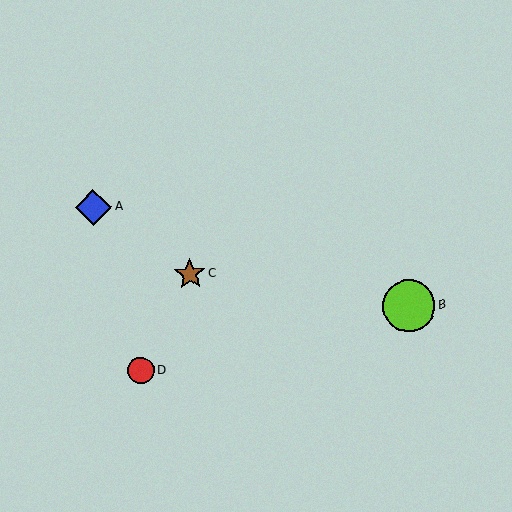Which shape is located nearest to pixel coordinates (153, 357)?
The red circle (labeled D) at (141, 371) is nearest to that location.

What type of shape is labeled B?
Shape B is a lime circle.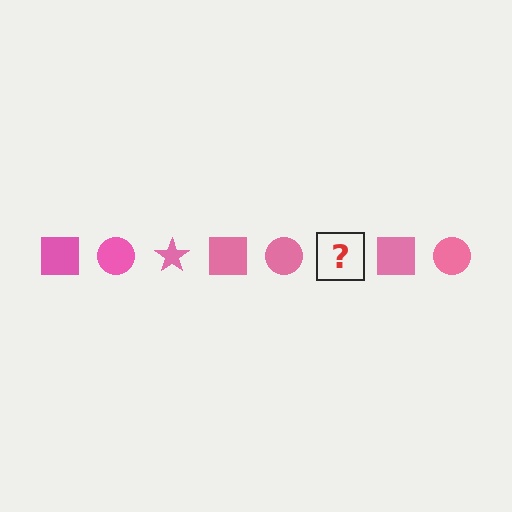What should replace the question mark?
The question mark should be replaced with a pink star.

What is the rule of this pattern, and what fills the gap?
The rule is that the pattern cycles through square, circle, star shapes in pink. The gap should be filled with a pink star.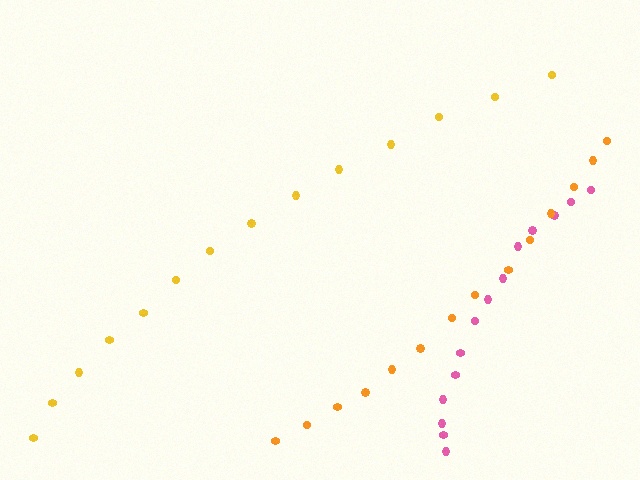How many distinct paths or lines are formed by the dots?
There are 3 distinct paths.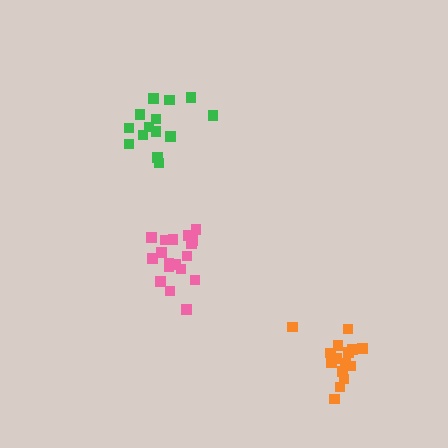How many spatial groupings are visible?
There are 3 spatial groupings.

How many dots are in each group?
Group 1: 19 dots, Group 2: 14 dots, Group 3: 16 dots (49 total).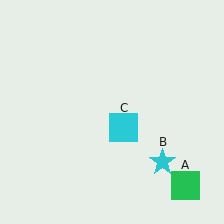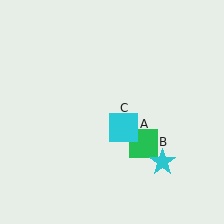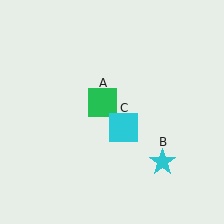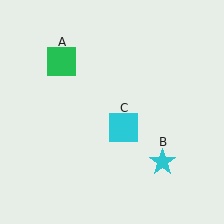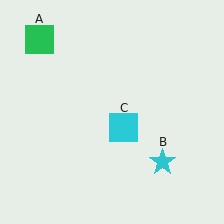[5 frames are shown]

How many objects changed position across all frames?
1 object changed position: green square (object A).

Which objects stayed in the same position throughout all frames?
Cyan star (object B) and cyan square (object C) remained stationary.